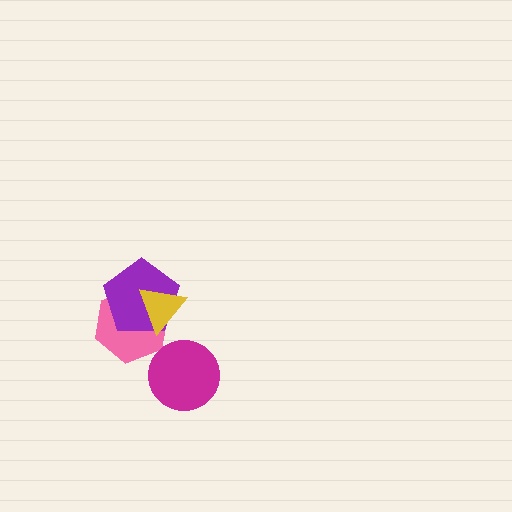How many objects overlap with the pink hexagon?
2 objects overlap with the pink hexagon.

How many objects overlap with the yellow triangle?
2 objects overlap with the yellow triangle.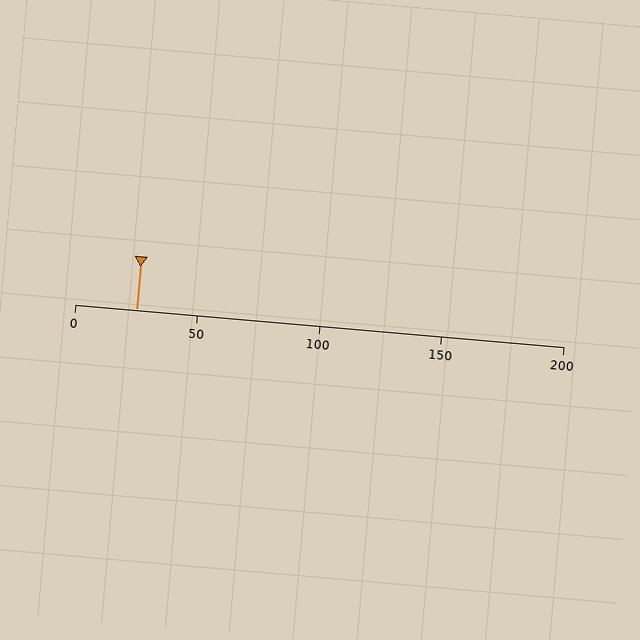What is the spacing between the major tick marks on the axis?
The major ticks are spaced 50 apart.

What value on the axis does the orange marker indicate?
The marker indicates approximately 25.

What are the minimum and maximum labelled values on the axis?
The axis runs from 0 to 200.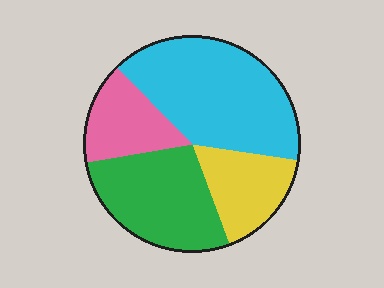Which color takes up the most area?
Cyan, at roughly 40%.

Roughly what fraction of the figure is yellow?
Yellow takes up about one sixth (1/6) of the figure.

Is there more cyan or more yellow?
Cyan.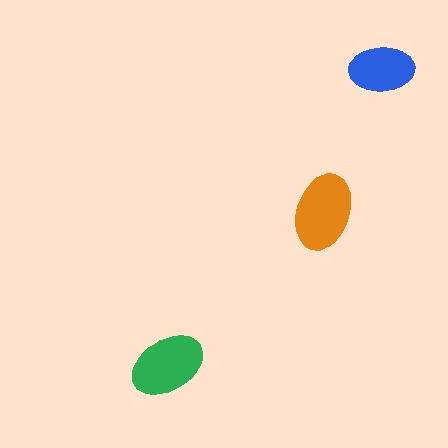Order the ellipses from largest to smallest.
the orange one, the green one, the blue one.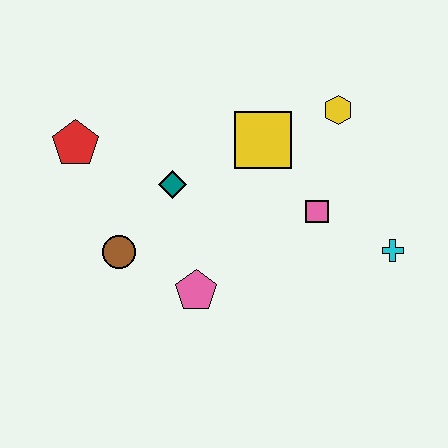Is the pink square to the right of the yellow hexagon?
No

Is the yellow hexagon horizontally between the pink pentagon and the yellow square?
No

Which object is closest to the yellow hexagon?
The yellow square is closest to the yellow hexagon.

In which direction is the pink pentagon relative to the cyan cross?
The pink pentagon is to the left of the cyan cross.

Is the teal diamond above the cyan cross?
Yes